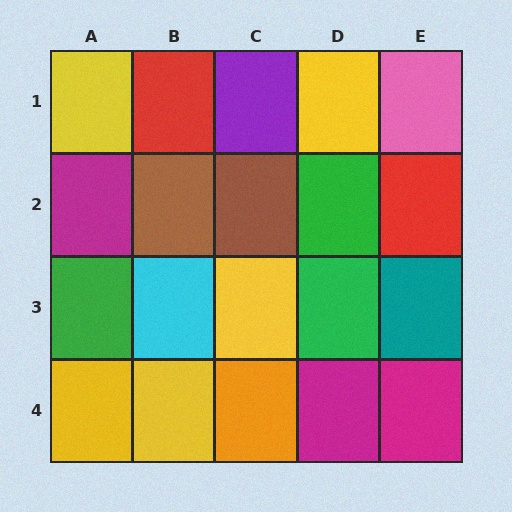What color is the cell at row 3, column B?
Cyan.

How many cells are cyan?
1 cell is cyan.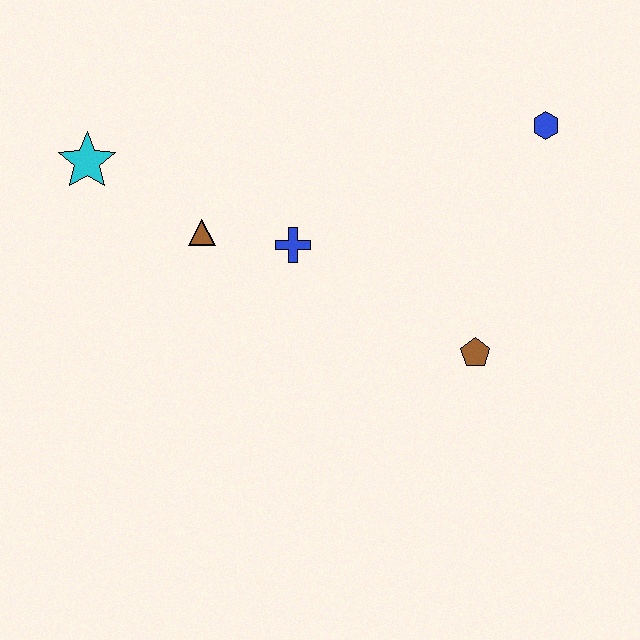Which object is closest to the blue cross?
The brown triangle is closest to the blue cross.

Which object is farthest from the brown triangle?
The blue hexagon is farthest from the brown triangle.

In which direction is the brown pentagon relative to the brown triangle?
The brown pentagon is to the right of the brown triangle.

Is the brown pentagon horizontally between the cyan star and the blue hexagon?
Yes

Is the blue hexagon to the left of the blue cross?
No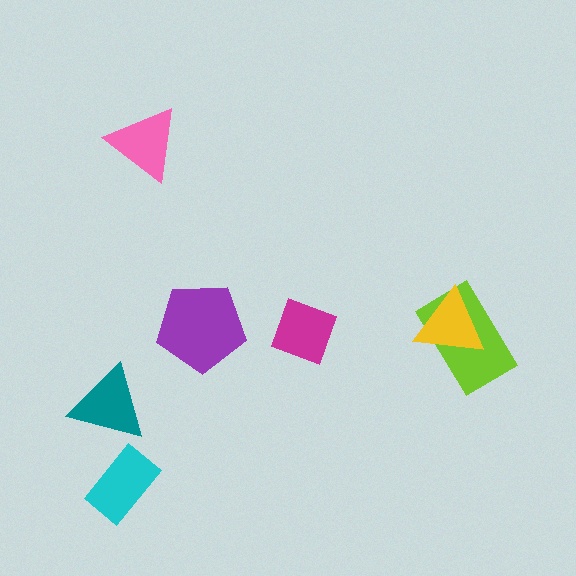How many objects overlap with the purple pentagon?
0 objects overlap with the purple pentagon.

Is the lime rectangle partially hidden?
Yes, it is partially covered by another shape.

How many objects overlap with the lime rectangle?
1 object overlaps with the lime rectangle.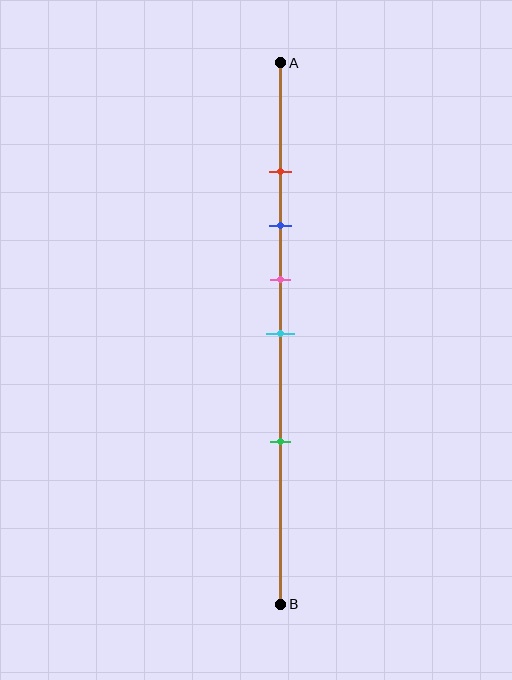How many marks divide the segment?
There are 5 marks dividing the segment.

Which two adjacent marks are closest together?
The red and blue marks are the closest adjacent pair.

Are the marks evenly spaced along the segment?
No, the marks are not evenly spaced.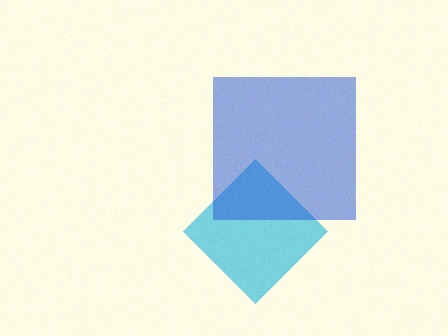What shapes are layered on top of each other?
The layered shapes are: a cyan diamond, a blue square.